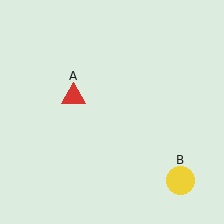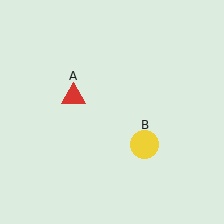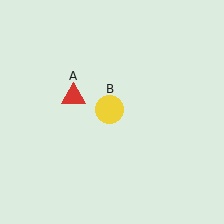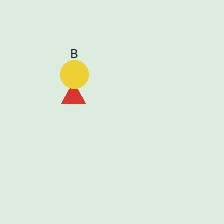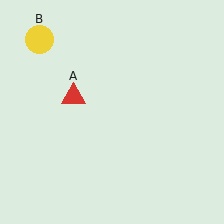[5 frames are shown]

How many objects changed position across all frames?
1 object changed position: yellow circle (object B).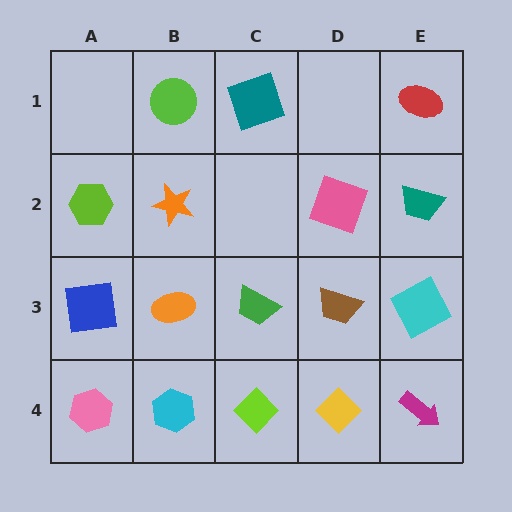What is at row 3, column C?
A green trapezoid.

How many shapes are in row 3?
5 shapes.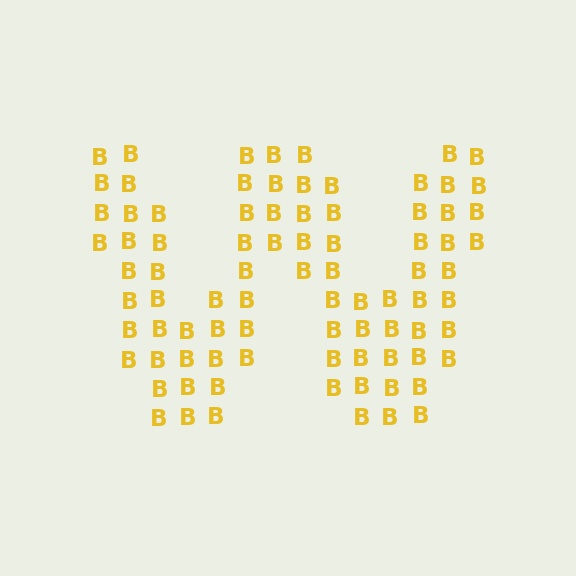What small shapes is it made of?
It is made of small letter B's.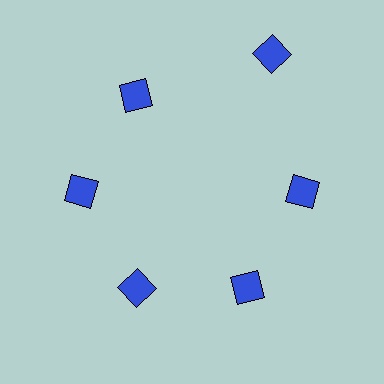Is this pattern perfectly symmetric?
No. The 6 blue diamonds are arranged in a ring, but one element near the 1 o'clock position is pushed outward from the center, breaking the 6-fold rotational symmetry.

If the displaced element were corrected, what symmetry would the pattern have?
It would have 6-fold rotational symmetry — the pattern would map onto itself every 60 degrees.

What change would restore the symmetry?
The symmetry would be restored by moving it inward, back onto the ring so that all 6 diamonds sit at equal angles and equal distance from the center.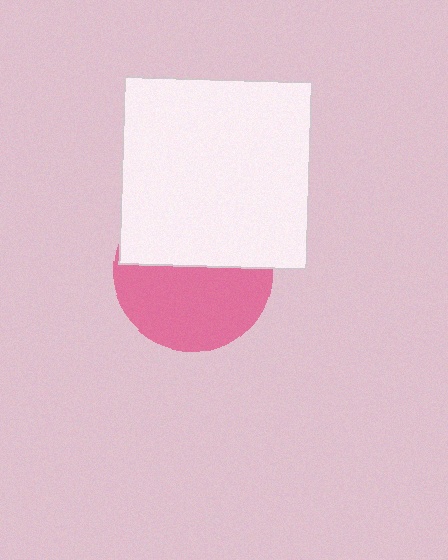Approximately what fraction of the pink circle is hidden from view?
Roughly 45% of the pink circle is hidden behind the white square.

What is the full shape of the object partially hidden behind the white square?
The partially hidden object is a pink circle.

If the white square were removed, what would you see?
You would see the complete pink circle.